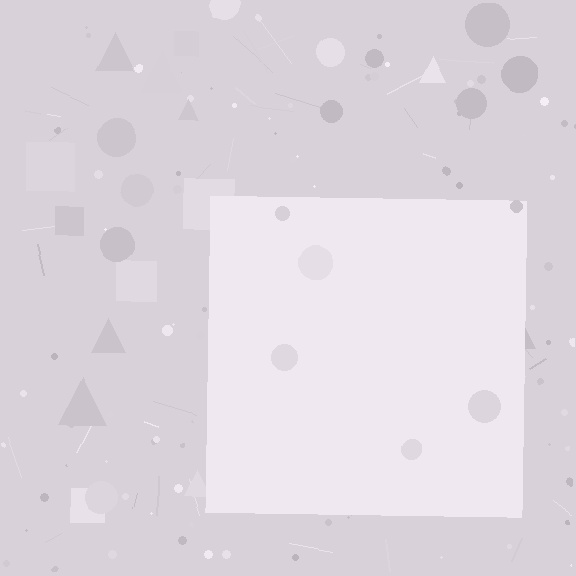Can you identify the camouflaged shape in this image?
The camouflaged shape is a square.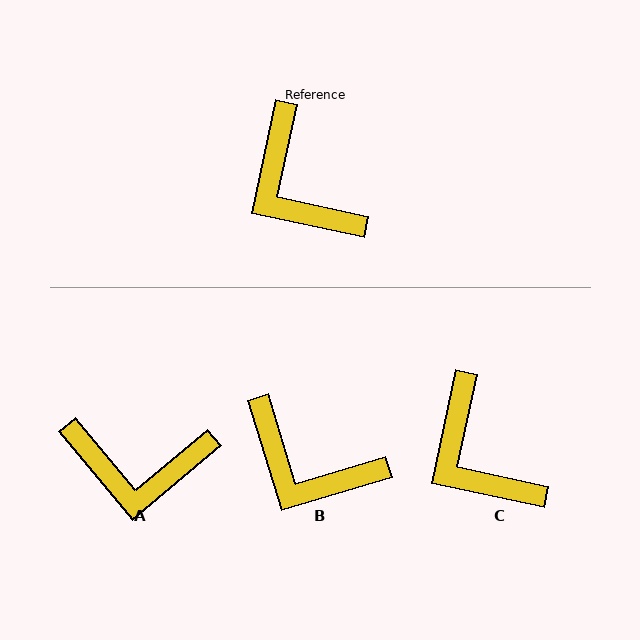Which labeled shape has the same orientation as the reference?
C.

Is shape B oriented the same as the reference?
No, it is off by about 29 degrees.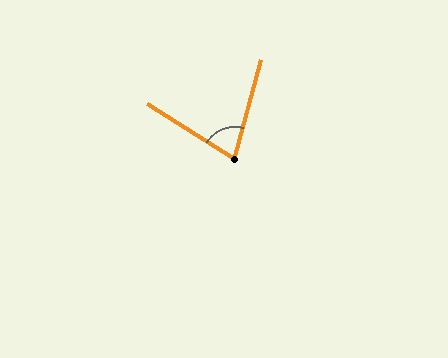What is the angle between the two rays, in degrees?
Approximately 73 degrees.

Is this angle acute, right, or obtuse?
It is acute.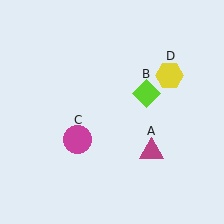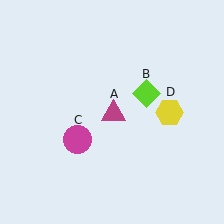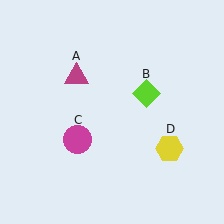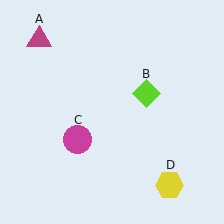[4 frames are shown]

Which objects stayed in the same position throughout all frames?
Lime diamond (object B) and magenta circle (object C) remained stationary.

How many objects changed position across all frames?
2 objects changed position: magenta triangle (object A), yellow hexagon (object D).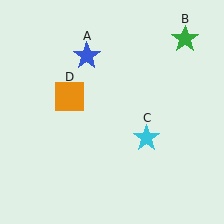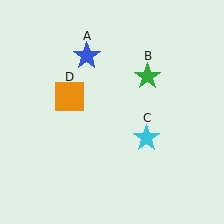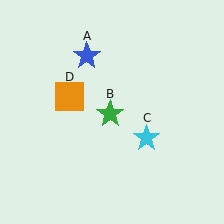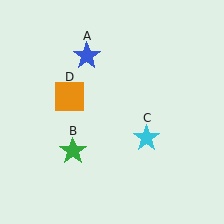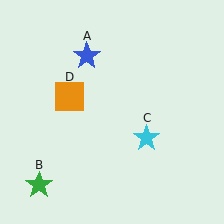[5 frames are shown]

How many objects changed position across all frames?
1 object changed position: green star (object B).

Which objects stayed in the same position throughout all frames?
Blue star (object A) and cyan star (object C) and orange square (object D) remained stationary.